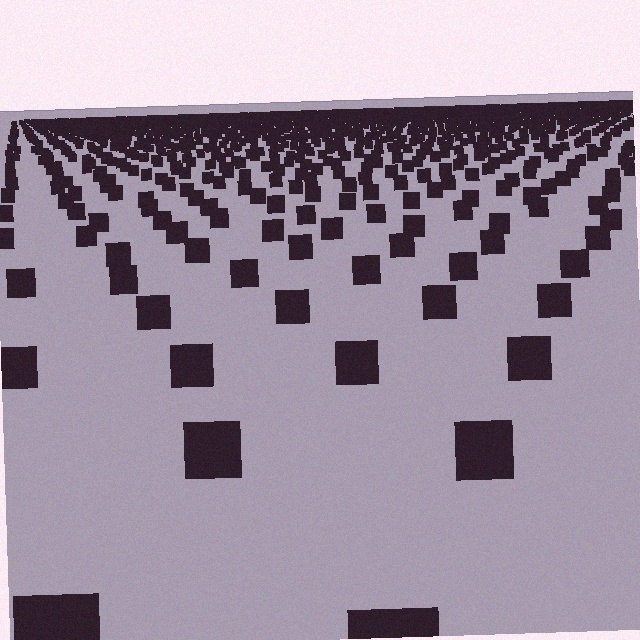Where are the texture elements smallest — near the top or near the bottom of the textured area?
Near the top.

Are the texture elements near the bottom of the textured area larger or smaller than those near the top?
Larger. Near the bottom, elements are closer to the viewer and appear at a bigger on-screen size.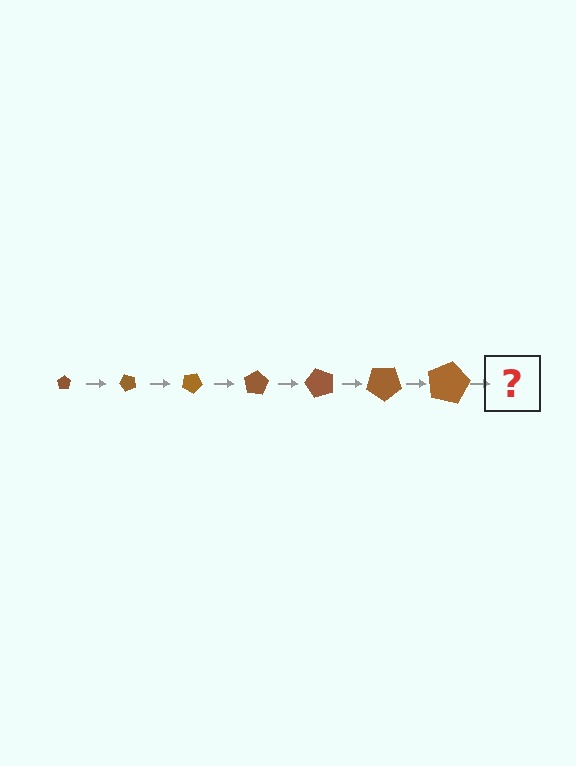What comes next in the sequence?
The next element should be a pentagon, larger than the previous one and rotated 350 degrees from the start.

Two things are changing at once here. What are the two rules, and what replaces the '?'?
The two rules are that the pentagon grows larger each step and it rotates 50 degrees each step. The '?' should be a pentagon, larger than the previous one and rotated 350 degrees from the start.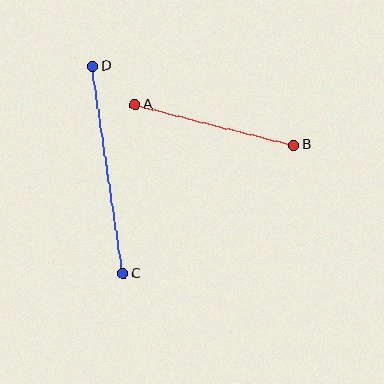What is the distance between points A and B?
The distance is approximately 163 pixels.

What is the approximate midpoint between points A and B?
The midpoint is at approximately (214, 125) pixels.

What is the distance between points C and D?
The distance is approximately 210 pixels.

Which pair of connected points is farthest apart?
Points C and D are farthest apart.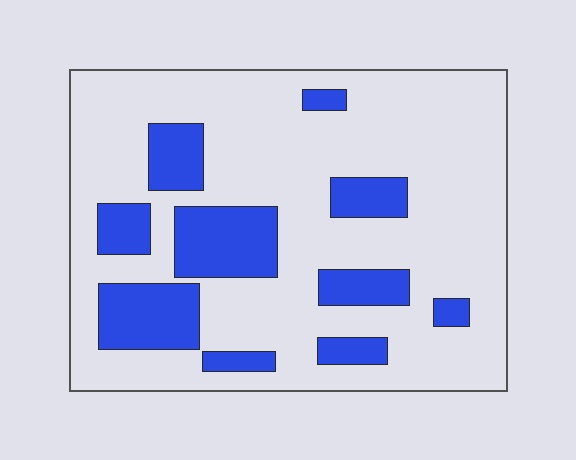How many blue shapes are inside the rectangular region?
10.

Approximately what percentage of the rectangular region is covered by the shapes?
Approximately 25%.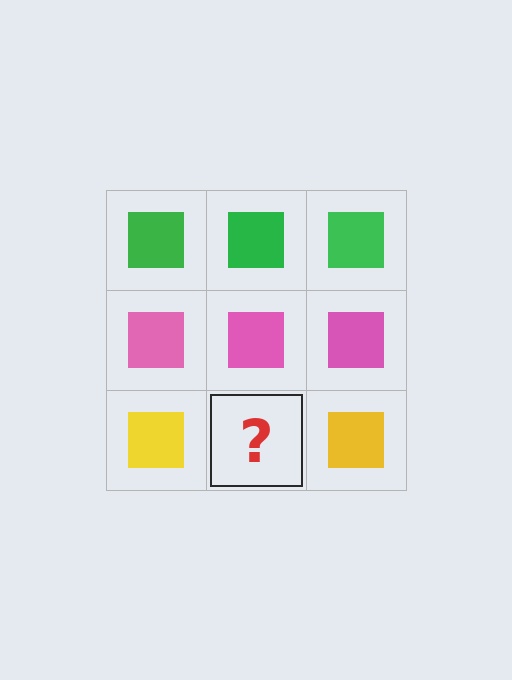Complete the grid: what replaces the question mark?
The question mark should be replaced with a yellow square.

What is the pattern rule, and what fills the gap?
The rule is that each row has a consistent color. The gap should be filled with a yellow square.